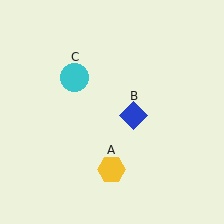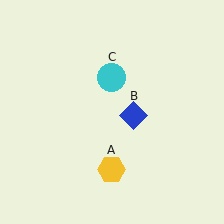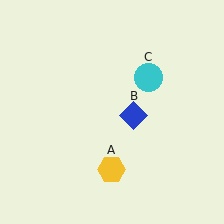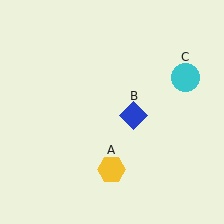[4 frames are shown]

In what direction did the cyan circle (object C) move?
The cyan circle (object C) moved right.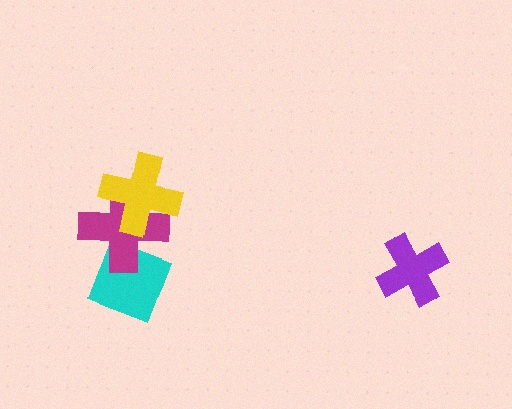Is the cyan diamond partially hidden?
Yes, it is partially covered by another shape.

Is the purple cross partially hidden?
No, no other shape covers it.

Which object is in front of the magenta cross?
The yellow cross is in front of the magenta cross.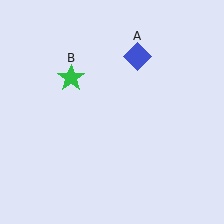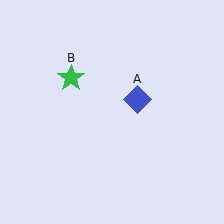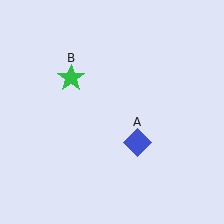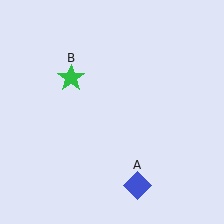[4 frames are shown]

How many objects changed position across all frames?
1 object changed position: blue diamond (object A).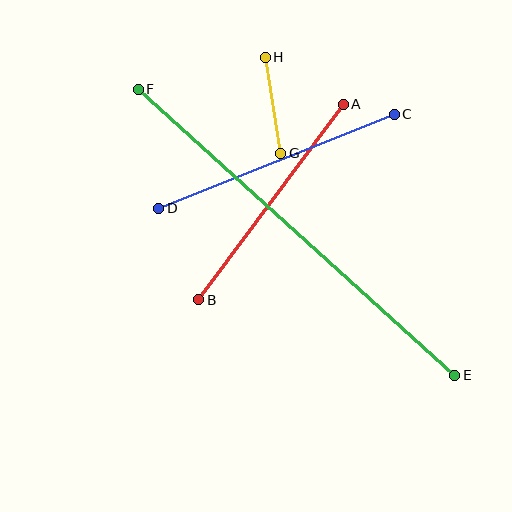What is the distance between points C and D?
The distance is approximately 253 pixels.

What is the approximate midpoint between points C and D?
The midpoint is at approximately (276, 161) pixels.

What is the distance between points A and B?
The distance is approximately 243 pixels.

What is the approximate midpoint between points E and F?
The midpoint is at approximately (296, 232) pixels.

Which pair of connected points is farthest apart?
Points E and F are farthest apart.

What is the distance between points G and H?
The distance is approximately 97 pixels.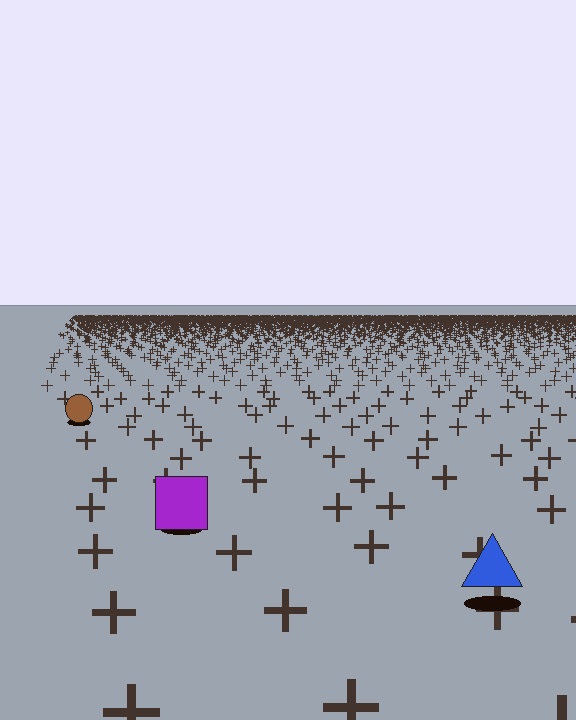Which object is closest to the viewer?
The blue triangle is closest. The texture marks near it are larger and more spread out.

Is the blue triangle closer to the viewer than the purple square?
Yes. The blue triangle is closer — you can tell from the texture gradient: the ground texture is coarser near it.